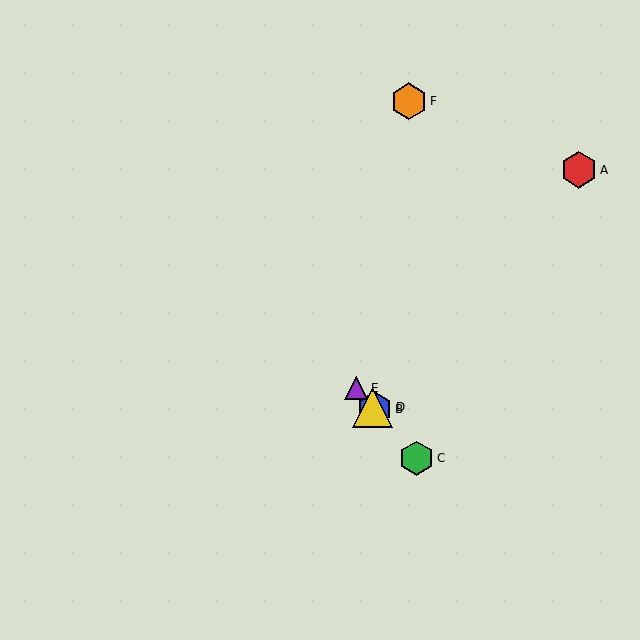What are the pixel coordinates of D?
Object D is at (373, 407).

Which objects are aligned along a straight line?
Objects B, C, D, E are aligned along a straight line.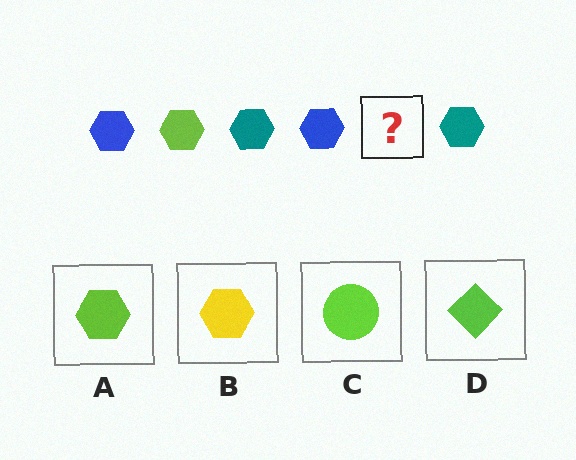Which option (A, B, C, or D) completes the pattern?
A.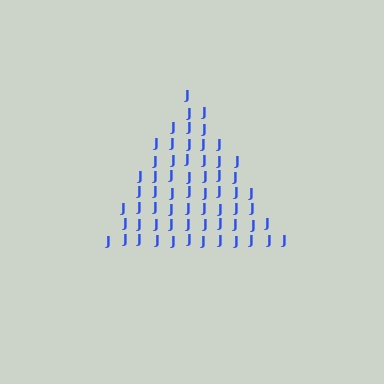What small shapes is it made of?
It is made of small letter J's.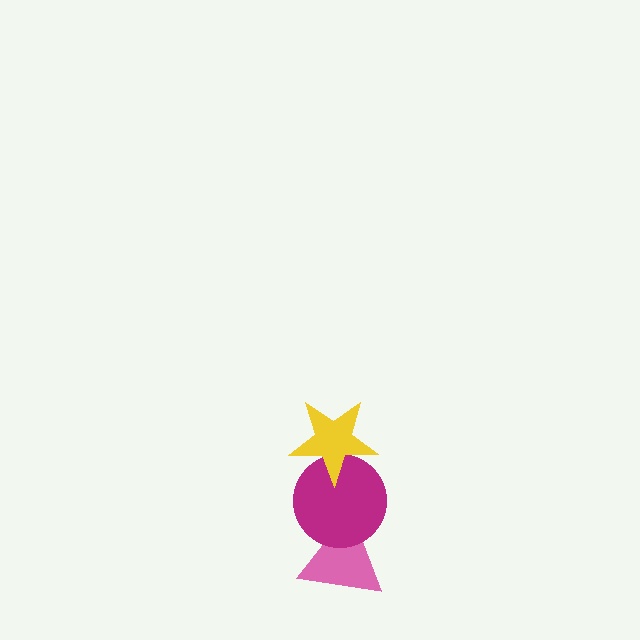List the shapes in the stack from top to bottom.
From top to bottom: the yellow star, the magenta circle, the pink triangle.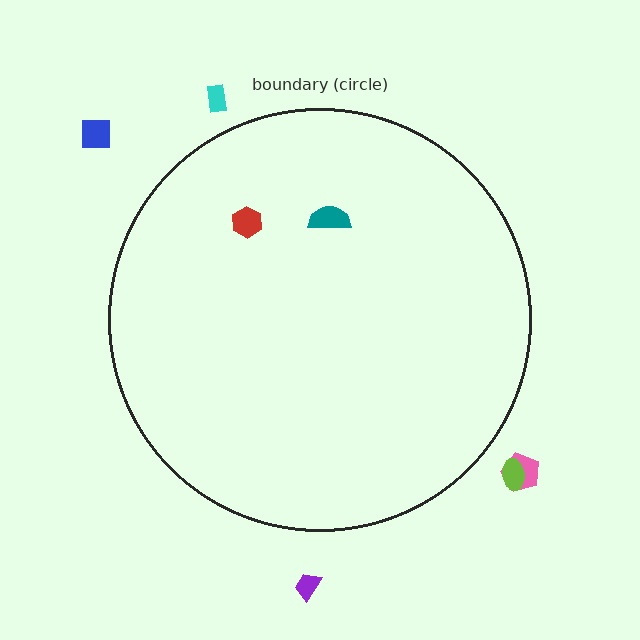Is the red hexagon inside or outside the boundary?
Inside.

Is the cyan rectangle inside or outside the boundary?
Outside.